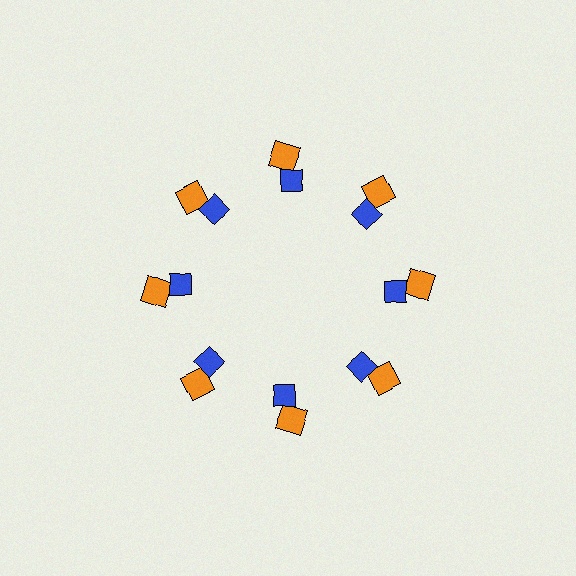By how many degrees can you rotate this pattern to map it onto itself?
The pattern maps onto itself every 45 degrees of rotation.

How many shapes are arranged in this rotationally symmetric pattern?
There are 16 shapes, arranged in 8 groups of 2.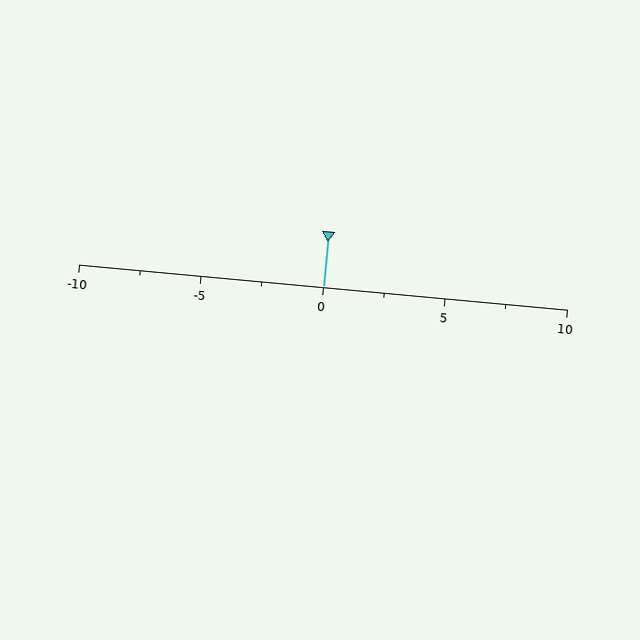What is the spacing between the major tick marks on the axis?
The major ticks are spaced 5 apart.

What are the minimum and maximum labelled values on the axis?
The axis runs from -10 to 10.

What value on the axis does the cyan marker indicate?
The marker indicates approximately 0.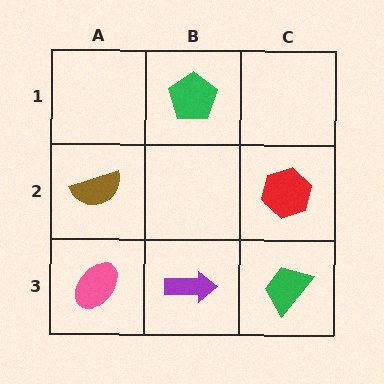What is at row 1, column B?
A green pentagon.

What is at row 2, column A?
A brown semicircle.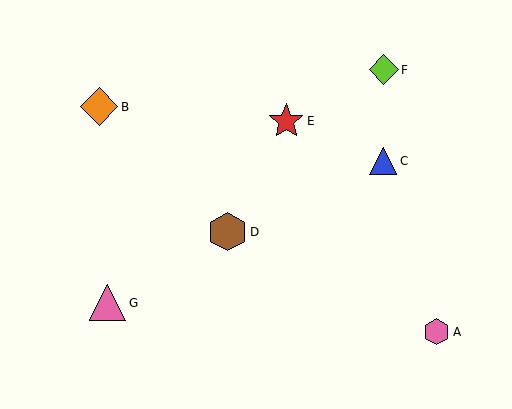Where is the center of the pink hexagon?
The center of the pink hexagon is at (437, 332).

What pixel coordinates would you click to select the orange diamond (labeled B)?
Click at (99, 107) to select the orange diamond B.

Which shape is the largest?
The brown hexagon (labeled D) is the largest.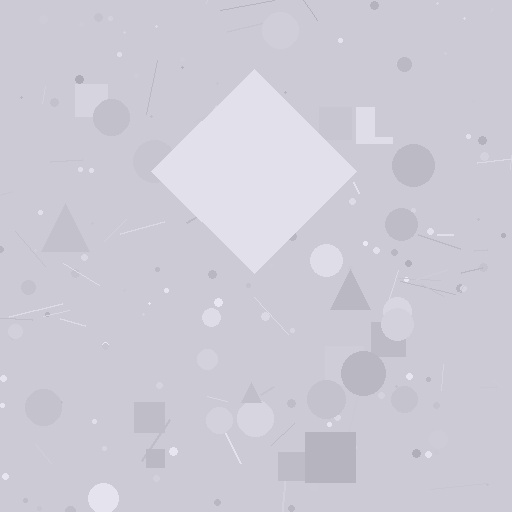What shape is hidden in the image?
A diamond is hidden in the image.